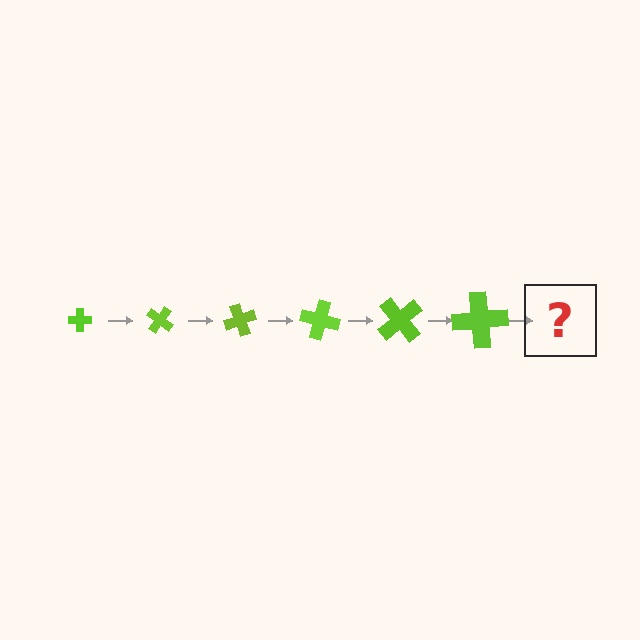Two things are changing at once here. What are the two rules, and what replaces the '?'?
The two rules are that the cross grows larger each step and it rotates 35 degrees each step. The '?' should be a cross, larger than the previous one and rotated 210 degrees from the start.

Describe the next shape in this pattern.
It should be a cross, larger than the previous one and rotated 210 degrees from the start.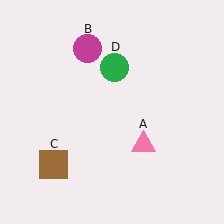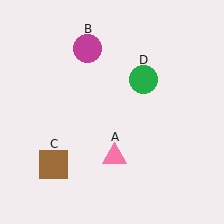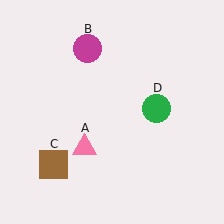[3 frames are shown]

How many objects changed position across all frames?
2 objects changed position: pink triangle (object A), green circle (object D).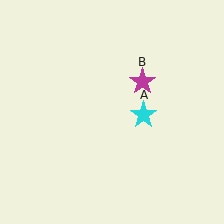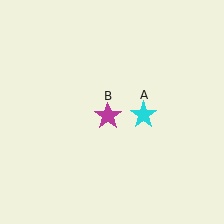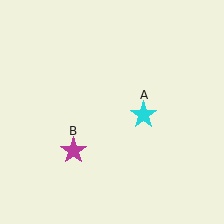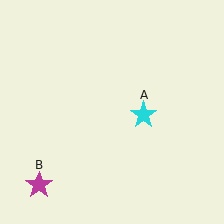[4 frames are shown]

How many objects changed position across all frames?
1 object changed position: magenta star (object B).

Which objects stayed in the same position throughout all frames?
Cyan star (object A) remained stationary.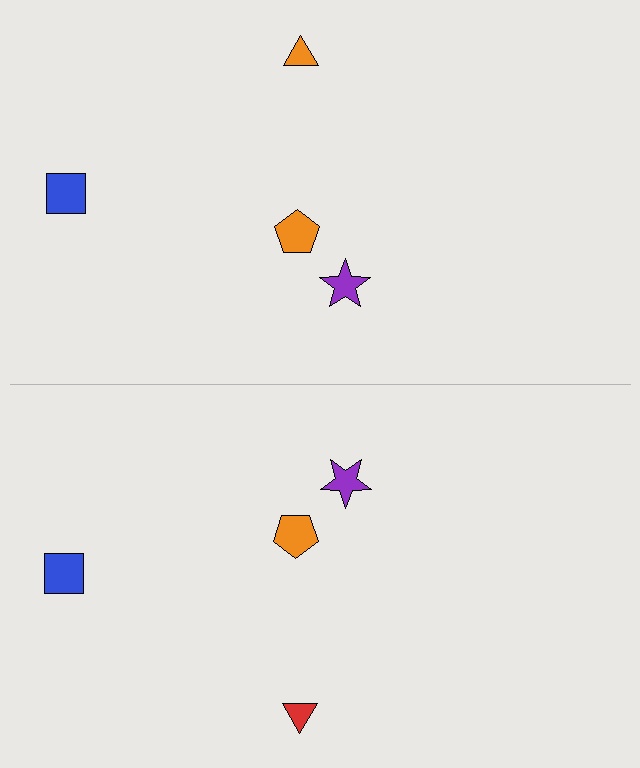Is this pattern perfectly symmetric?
No, the pattern is not perfectly symmetric. The red triangle on the bottom side breaks the symmetry — its mirror counterpart is orange.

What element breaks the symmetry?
The red triangle on the bottom side breaks the symmetry — its mirror counterpart is orange.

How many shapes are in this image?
There are 8 shapes in this image.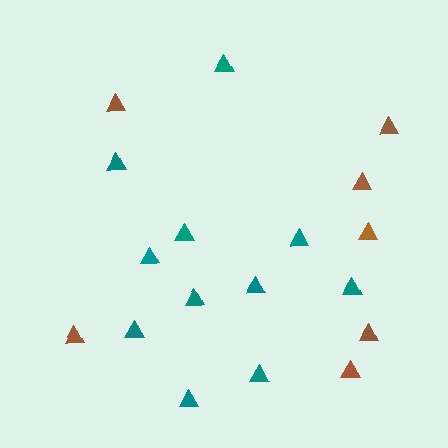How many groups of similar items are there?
There are 2 groups: one group of teal triangles (11) and one group of brown triangles (7).